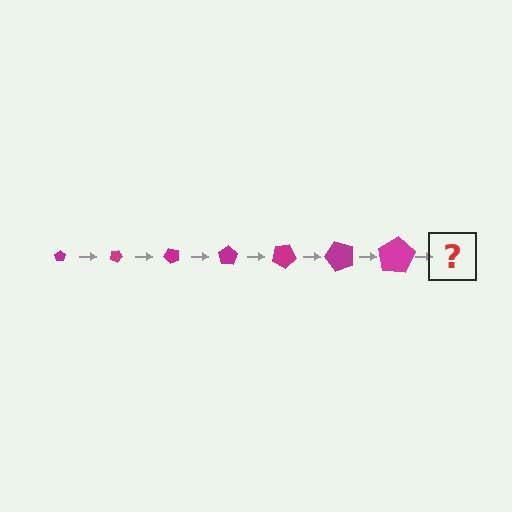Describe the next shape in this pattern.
It should be a pentagon, larger than the previous one and rotated 175 degrees from the start.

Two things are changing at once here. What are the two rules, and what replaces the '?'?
The two rules are that the pentagon grows larger each step and it rotates 25 degrees each step. The '?' should be a pentagon, larger than the previous one and rotated 175 degrees from the start.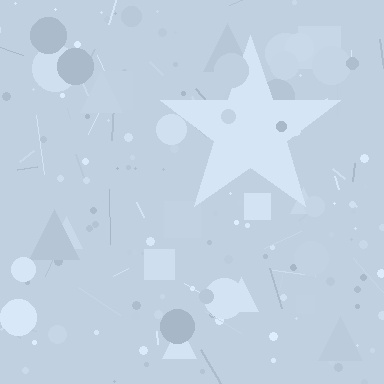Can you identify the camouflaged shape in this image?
The camouflaged shape is a star.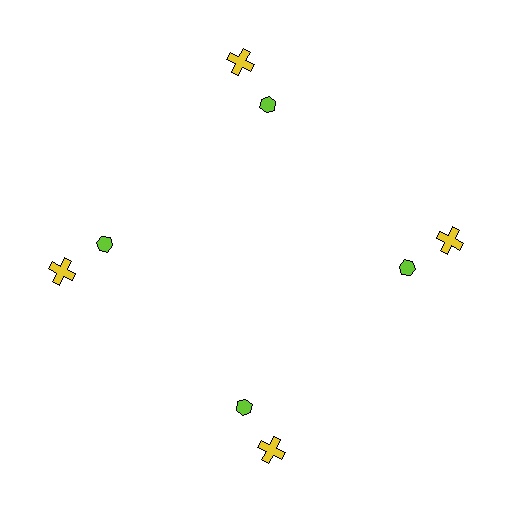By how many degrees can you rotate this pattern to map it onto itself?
The pattern maps onto itself every 90 degrees of rotation.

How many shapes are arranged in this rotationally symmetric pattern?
There are 8 shapes, arranged in 4 groups of 2.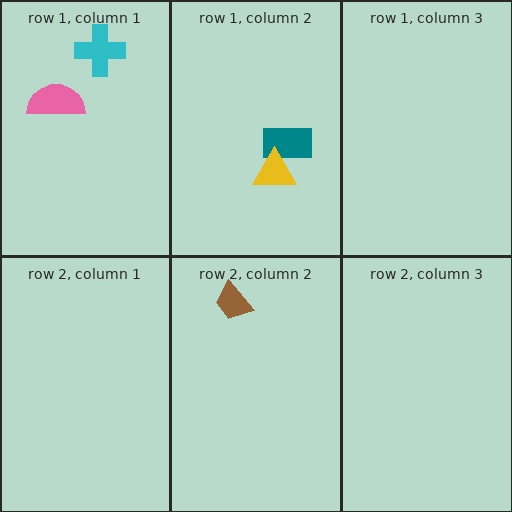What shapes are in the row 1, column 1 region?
The cyan cross, the pink semicircle.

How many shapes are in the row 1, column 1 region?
2.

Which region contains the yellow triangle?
The row 1, column 2 region.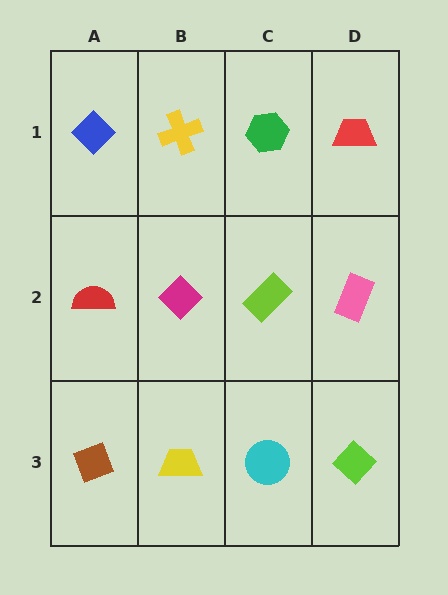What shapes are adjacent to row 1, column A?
A red semicircle (row 2, column A), a yellow cross (row 1, column B).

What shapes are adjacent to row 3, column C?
A lime rectangle (row 2, column C), a yellow trapezoid (row 3, column B), a lime diamond (row 3, column D).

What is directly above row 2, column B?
A yellow cross.